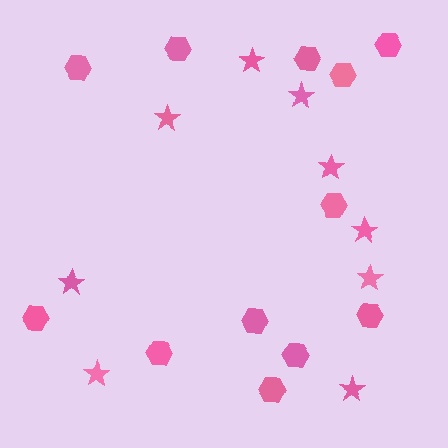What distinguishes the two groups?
There are 2 groups: one group of hexagons (12) and one group of stars (9).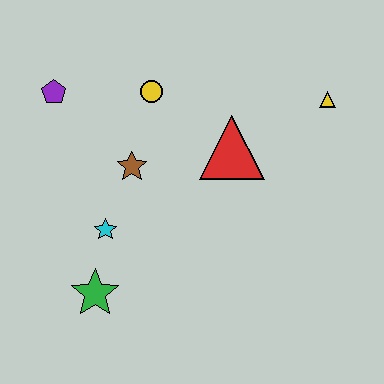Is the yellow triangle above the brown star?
Yes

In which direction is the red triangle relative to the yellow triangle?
The red triangle is to the left of the yellow triangle.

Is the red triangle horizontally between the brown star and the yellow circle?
No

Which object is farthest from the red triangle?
The green star is farthest from the red triangle.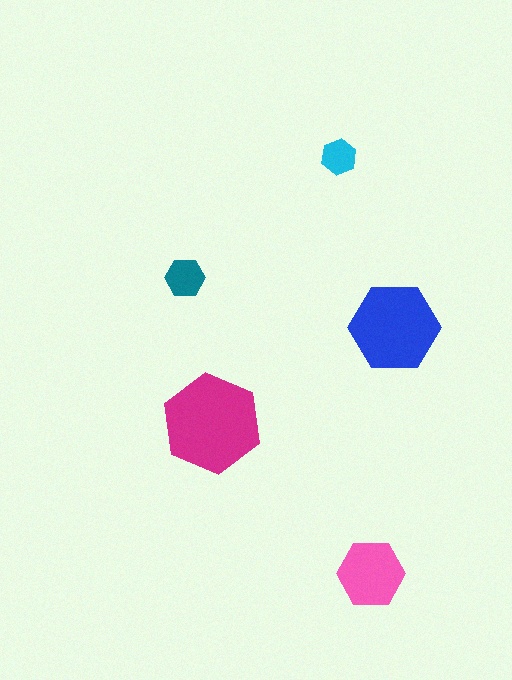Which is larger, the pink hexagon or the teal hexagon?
The pink one.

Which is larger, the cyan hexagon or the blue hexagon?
The blue one.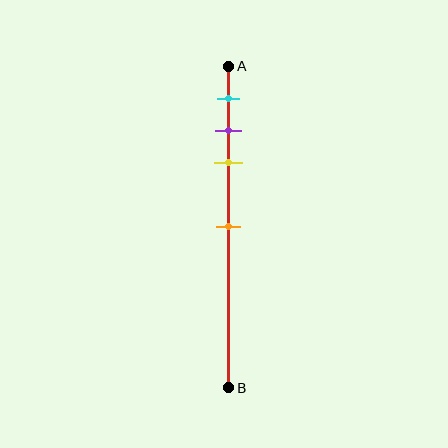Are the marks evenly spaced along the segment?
No, the marks are not evenly spaced.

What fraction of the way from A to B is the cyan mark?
The cyan mark is approximately 10% (0.1) of the way from A to B.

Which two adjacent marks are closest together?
The purple and yellow marks are the closest adjacent pair.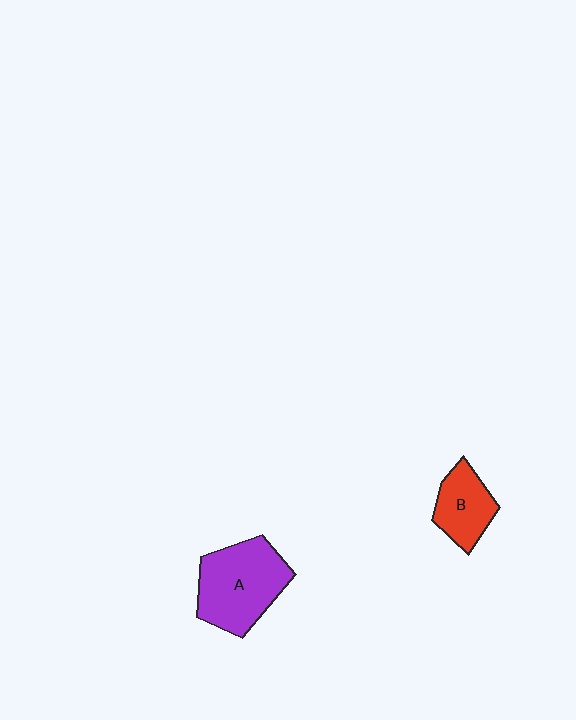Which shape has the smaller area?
Shape B (red).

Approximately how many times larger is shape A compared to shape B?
Approximately 1.8 times.